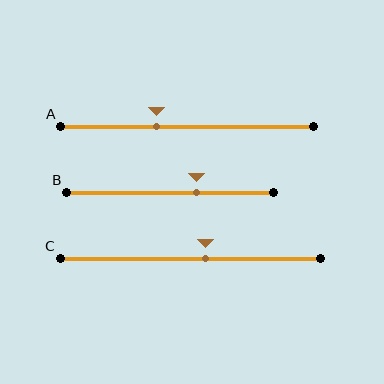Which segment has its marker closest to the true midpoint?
Segment C has its marker closest to the true midpoint.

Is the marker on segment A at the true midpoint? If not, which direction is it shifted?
No, the marker on segment A is shifted to the left by about 12% of the segment length.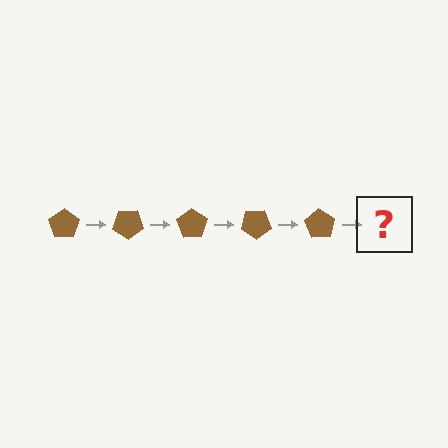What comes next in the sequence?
The next element should be a brown pentagon rotated 175 degrees.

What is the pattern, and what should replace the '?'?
The pattern is that the pentagon rotates 35 degrees each step. The '?' should be a brown pentagon rotated 175 degrees.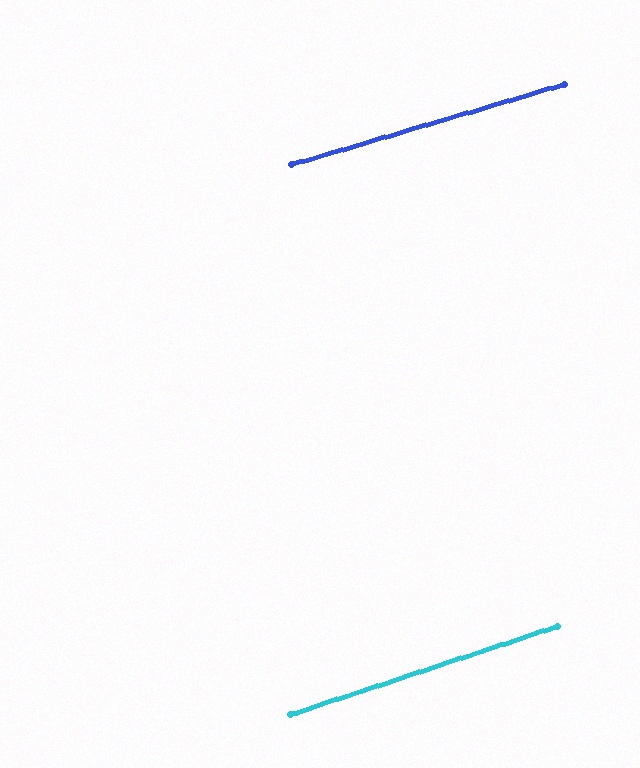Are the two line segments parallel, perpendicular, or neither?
Parallel — their directions differ by only 1.9°.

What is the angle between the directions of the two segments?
Approximately 2 degrees.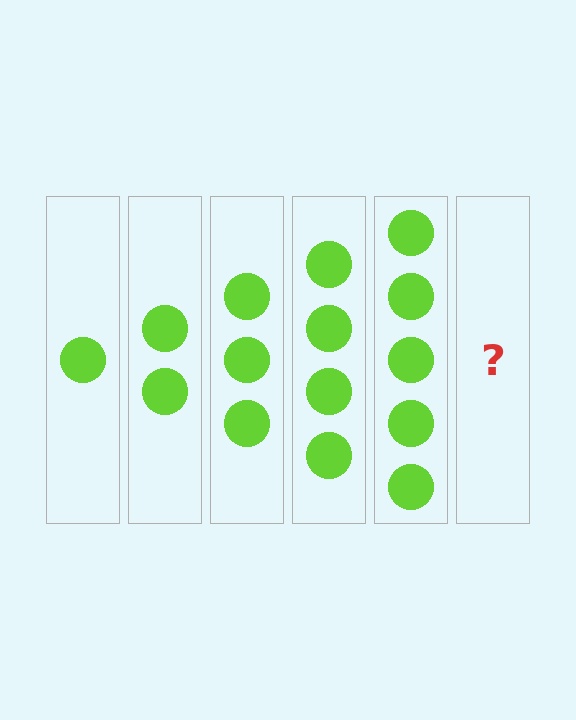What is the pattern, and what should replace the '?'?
The pattern is that each step adds one more circle. The '?' should be 6 circles.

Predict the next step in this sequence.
The next step is 6 circles.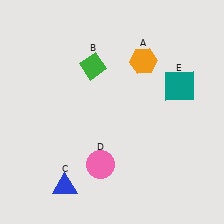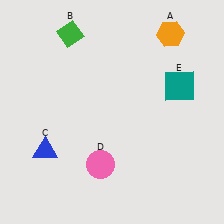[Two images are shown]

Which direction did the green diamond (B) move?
The green diamond (B) moved up.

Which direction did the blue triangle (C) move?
The blue triangle (C) moved up.